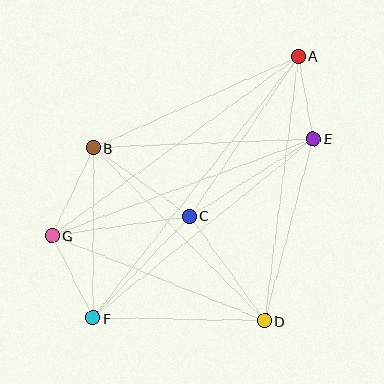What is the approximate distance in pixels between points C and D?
The distance between C and D is approximately 129 pixels.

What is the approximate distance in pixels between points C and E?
The distance between C and E is approximately 146 pixels.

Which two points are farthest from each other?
Points A and F are farthest from each other.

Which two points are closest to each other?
Points A and E are closest to each other.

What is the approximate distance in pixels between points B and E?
The distance between B and E is approximately 220 pixels.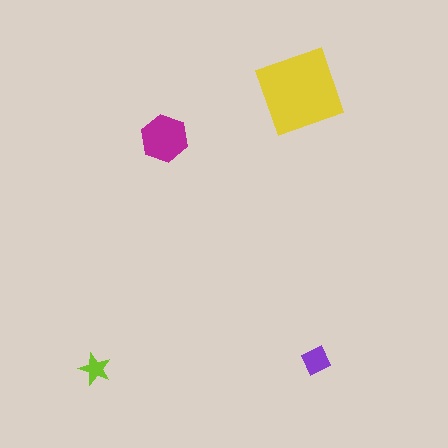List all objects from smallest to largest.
The lime star, the purple diamond, the magenta hexagon, the yellow square.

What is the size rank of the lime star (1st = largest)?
4th.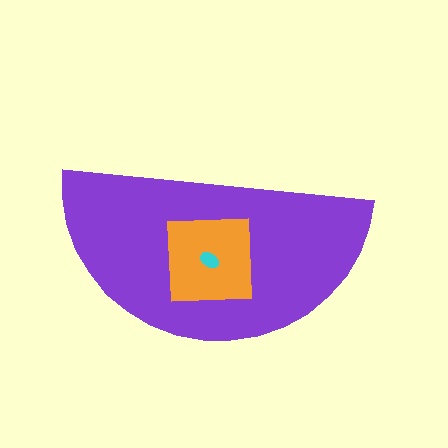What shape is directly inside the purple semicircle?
The orange square.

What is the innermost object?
The cyan ellipse.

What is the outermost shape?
The purple semicircle.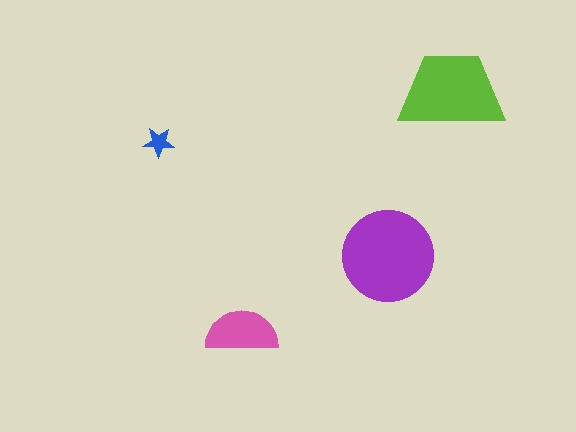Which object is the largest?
The purple circle.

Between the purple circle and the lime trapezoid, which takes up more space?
The purple circle.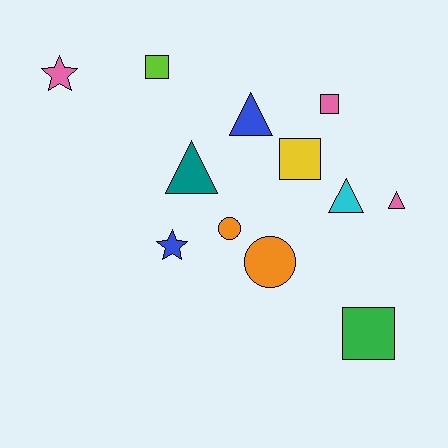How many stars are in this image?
There are 2 stars.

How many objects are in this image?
There are 12 objects.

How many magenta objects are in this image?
There are no magenta objects.